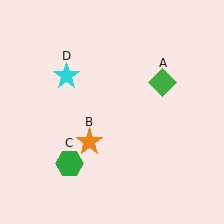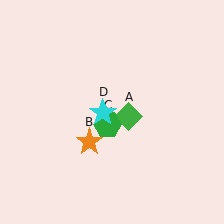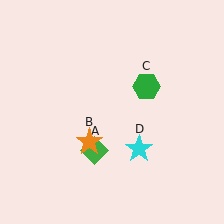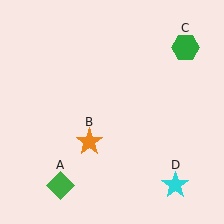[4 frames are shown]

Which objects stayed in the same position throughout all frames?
Orange star (object B) remained stationary.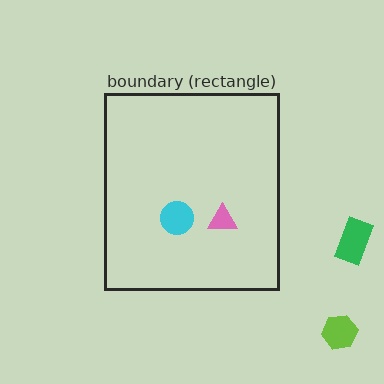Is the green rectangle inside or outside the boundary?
Outside.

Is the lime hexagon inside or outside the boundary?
Outside.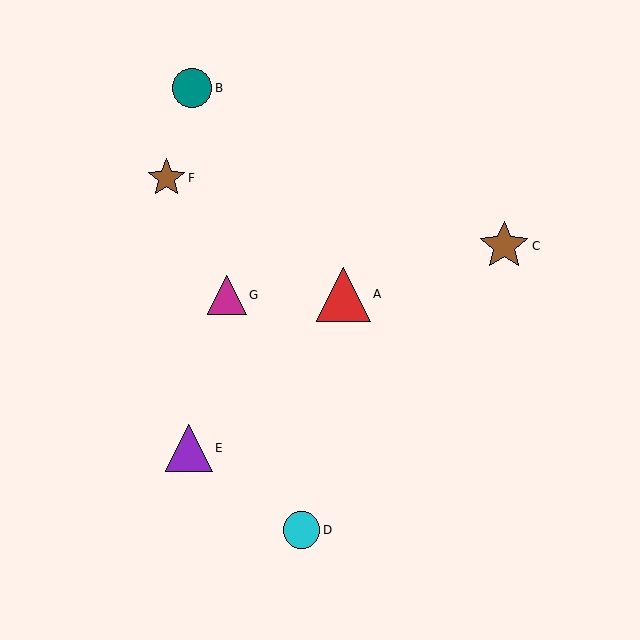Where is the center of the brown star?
The center of the brown star is at (504, 246).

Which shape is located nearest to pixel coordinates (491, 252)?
The brown star (labeled C) at (504, 246) is nearest to that location.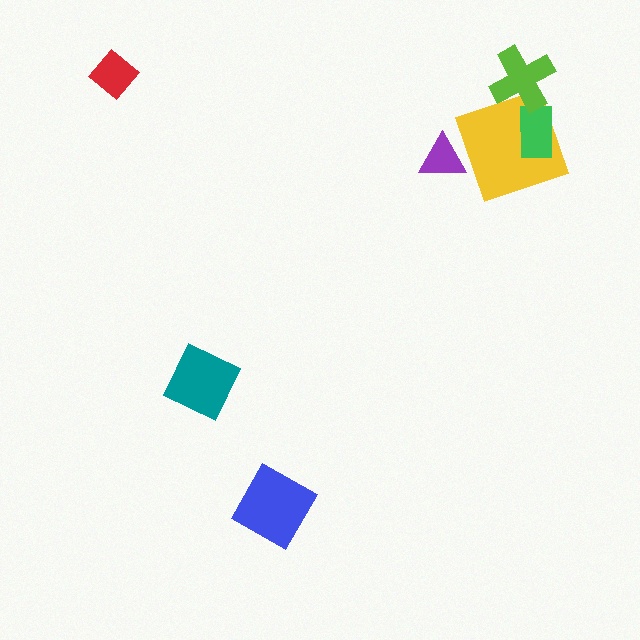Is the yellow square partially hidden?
Yes, it is partially covered by another shape.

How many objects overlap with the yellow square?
2 objects overlap with the yellow square.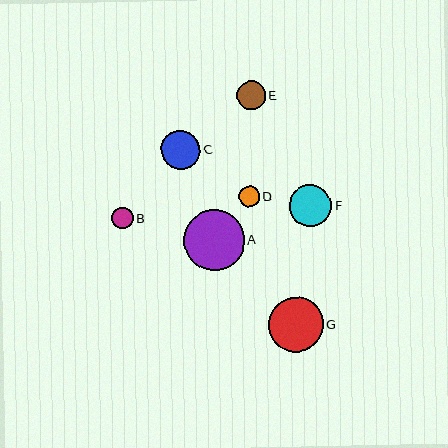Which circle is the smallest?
Circle D is the smallest with a size of approximately 20 pixels.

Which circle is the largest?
Circle A is the largest with a size of approximately 61 pixels.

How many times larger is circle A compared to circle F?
Circle A is approximately 1.4 times the size of circle F.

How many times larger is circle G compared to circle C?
Circle G is approximately 1.4 times the size of circle C.